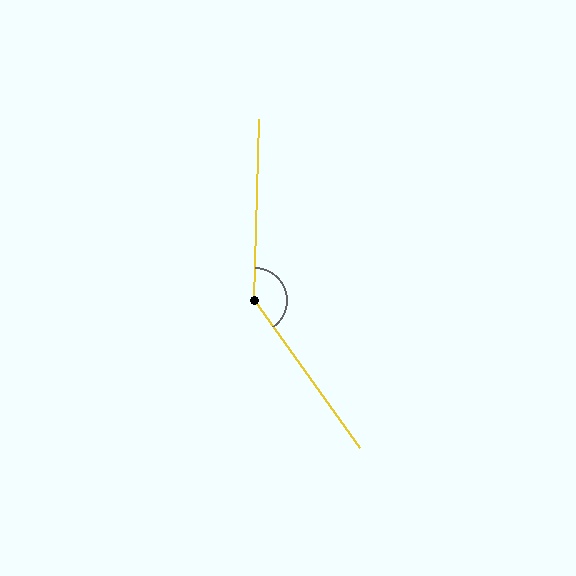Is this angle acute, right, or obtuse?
It is obtuse.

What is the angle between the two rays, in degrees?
Approximately 143 degrees.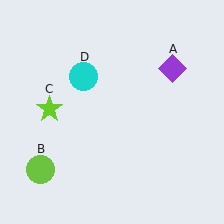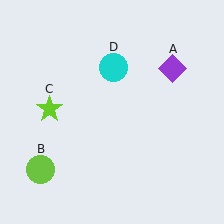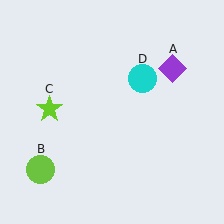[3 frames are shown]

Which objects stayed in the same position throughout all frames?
Purple diamond (object A) and lime circle (object B) and lime star (object C) remained stationary.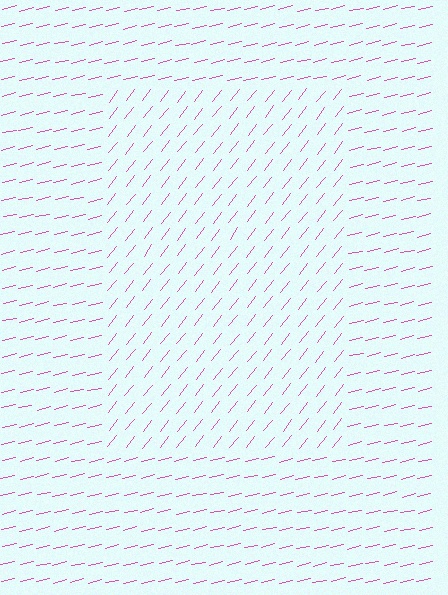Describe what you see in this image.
The image is filled with small pink line segments. A rectangle region in the image has lines oriented differently from the surrounding lines, creating a visible texture boundary.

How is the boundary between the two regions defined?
The boundary is defined purely by a change in line orientation (approximately 39 degrees difference). All lines are the same color and thickness.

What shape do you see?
I see a rectangle.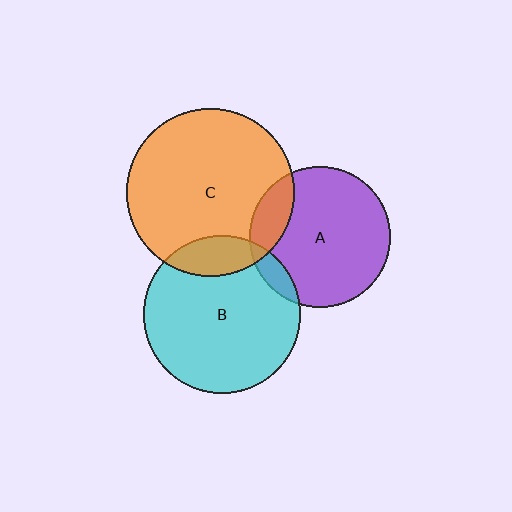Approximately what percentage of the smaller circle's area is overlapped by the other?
Approximately 15%.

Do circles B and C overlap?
Yes.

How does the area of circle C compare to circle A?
Approximately 1.4 times.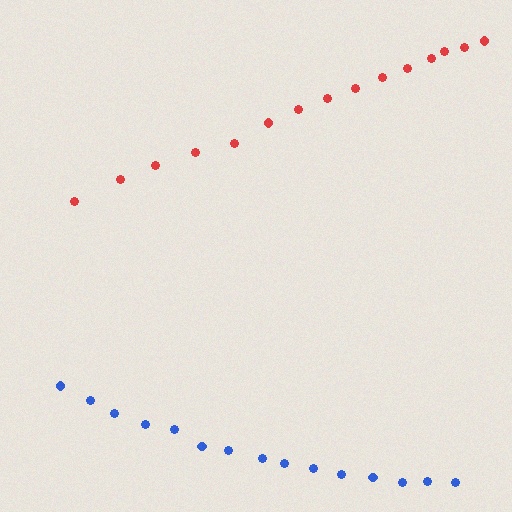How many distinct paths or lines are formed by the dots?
There are 2 distinct paths.